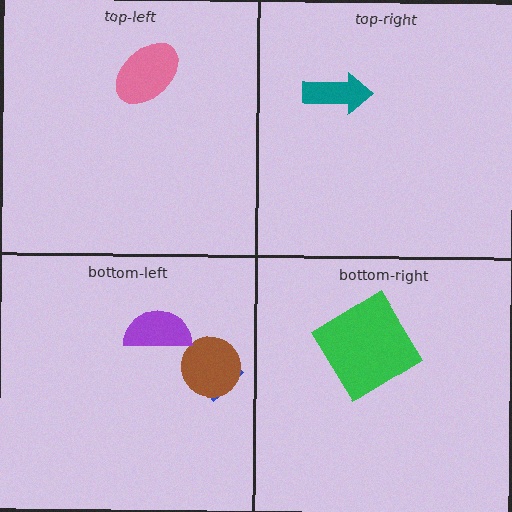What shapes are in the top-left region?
The pink ellipse.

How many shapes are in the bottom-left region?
3.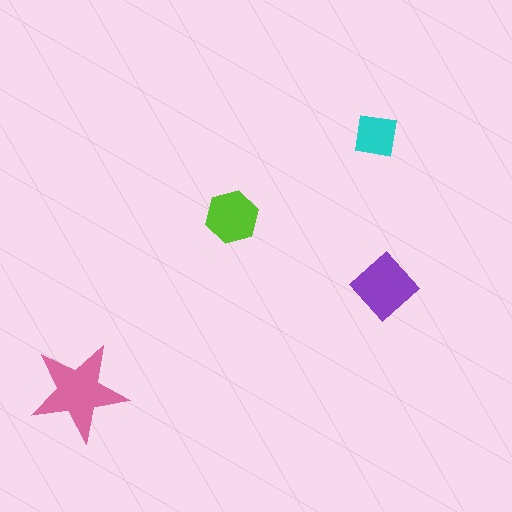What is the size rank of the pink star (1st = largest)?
1st.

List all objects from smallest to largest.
The cyan square, the lime hexagon, the purple diamond, the pink star.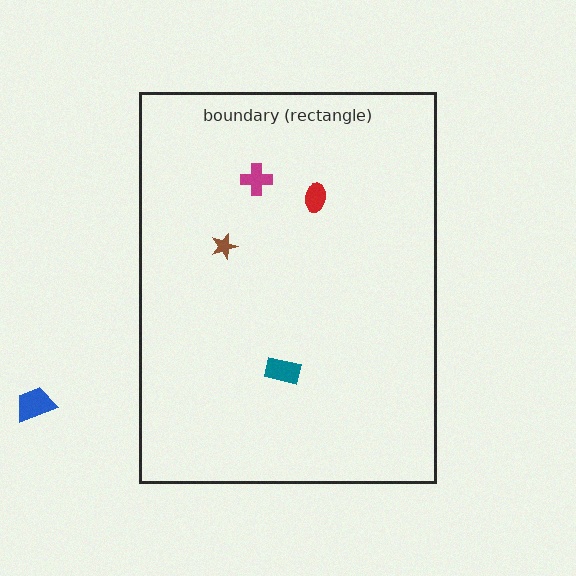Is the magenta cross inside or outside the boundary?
Inside.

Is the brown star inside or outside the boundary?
Inside.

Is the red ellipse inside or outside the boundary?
Inside.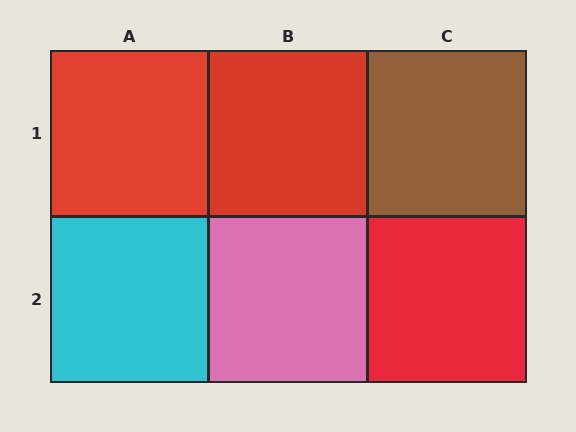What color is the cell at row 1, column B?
Red.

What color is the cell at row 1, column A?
Red.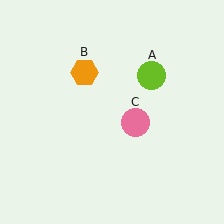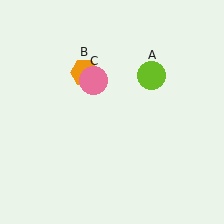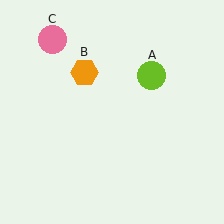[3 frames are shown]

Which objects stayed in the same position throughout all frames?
Lime circle (object A) and orange hexagon (object B) remained stationary.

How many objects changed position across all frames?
1 object changed position: pink circle (object C).